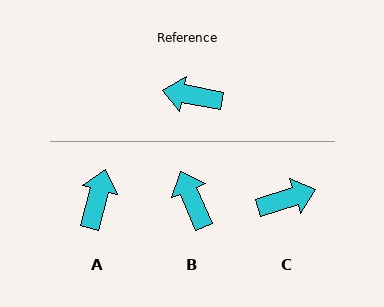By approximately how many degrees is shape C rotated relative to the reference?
Approximately 152 degrees clockwise.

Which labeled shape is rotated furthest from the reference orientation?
C, about 152 degrees away.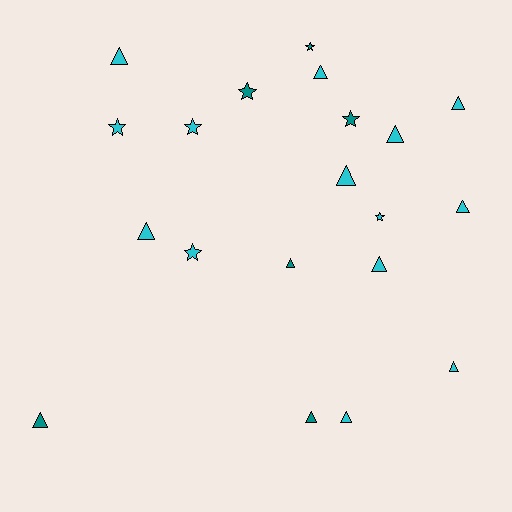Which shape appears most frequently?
Triangle, with 13 objects.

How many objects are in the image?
There are 20 objects.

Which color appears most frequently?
Cyan, with 14 objects.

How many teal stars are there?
There are 3 teal stars.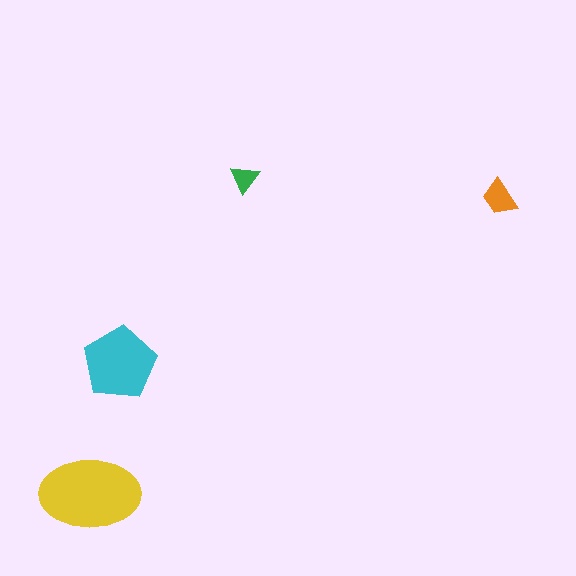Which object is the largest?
The yellow ellipse.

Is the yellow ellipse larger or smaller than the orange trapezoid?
Larger.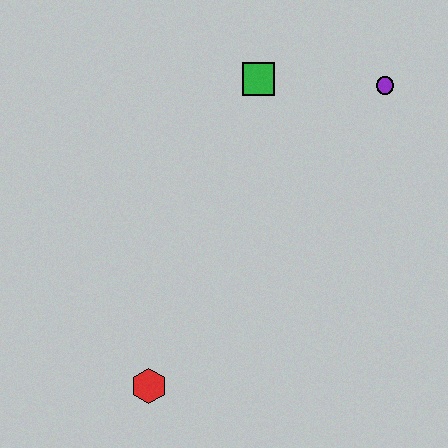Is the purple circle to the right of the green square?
Yes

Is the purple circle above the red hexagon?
Yes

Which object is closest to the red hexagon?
The green square is closest to the red hexagon.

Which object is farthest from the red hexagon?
The purple circle is farthest from the red hexagon.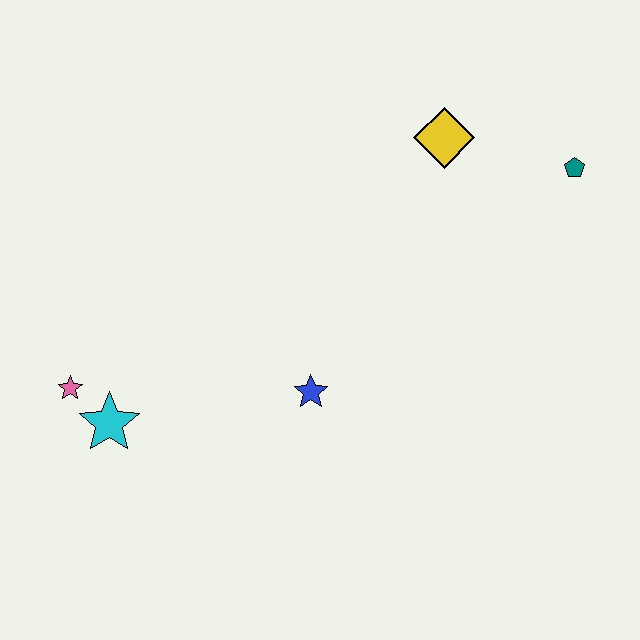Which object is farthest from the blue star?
The teal pentagon is farthest from the blue star.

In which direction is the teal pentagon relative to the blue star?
The teal pentagon is to the right of the blue star.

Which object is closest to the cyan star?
The pink star is closest to the cyan star.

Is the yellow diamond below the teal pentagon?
No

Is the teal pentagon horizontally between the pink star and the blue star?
No